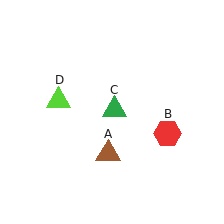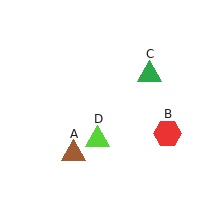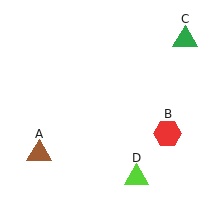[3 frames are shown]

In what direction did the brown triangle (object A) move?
The brown triangle (object A) moved left.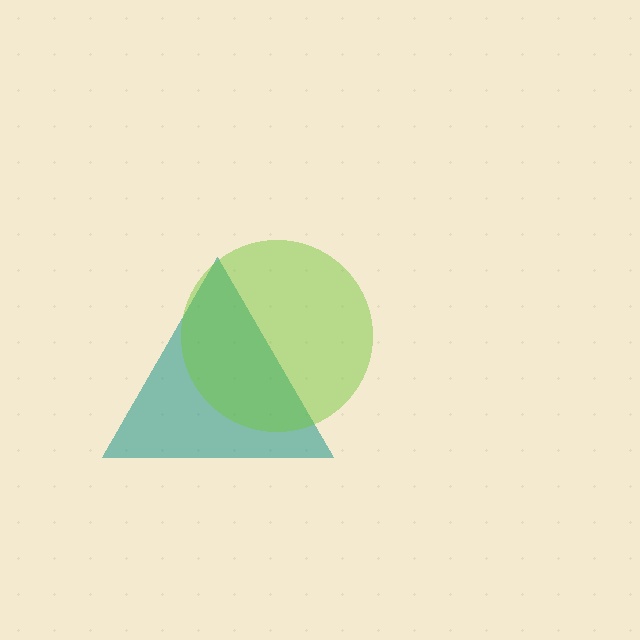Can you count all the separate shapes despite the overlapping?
Yes, there are 2 separate shapes.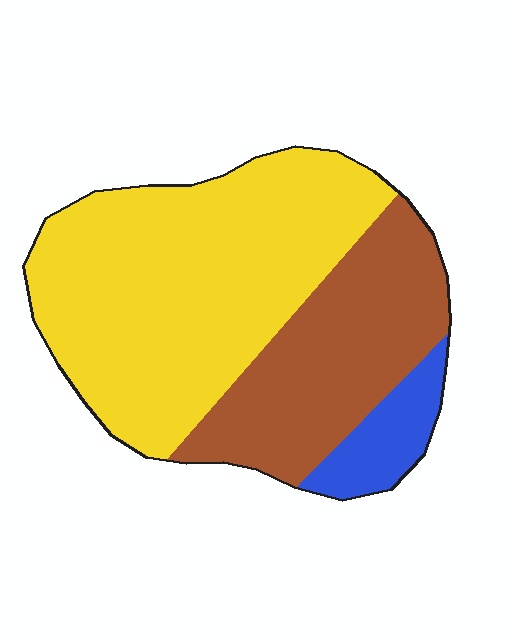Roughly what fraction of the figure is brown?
Brown takes up between a sixth and a third of the figure.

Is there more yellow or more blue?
Yellow.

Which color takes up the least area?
Blue, at roughly 10%.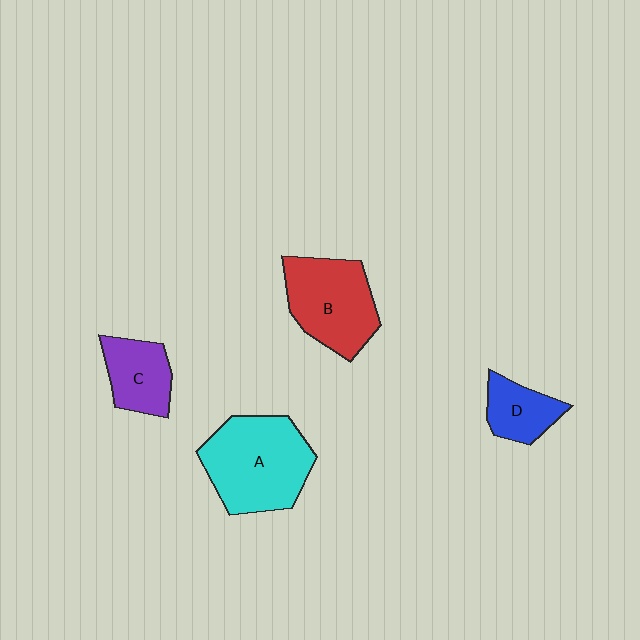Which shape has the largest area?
Shape A (cyan).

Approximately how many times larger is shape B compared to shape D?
Approximately 1.9 times.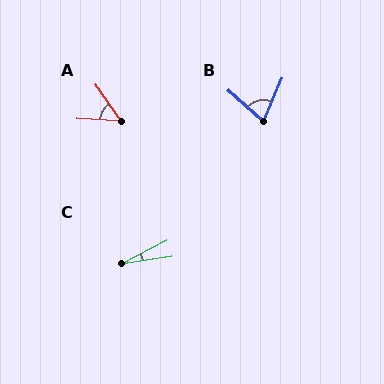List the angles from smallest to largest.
C (19°), A (51°), B (71°).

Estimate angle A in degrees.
Approximately 51 degrees.